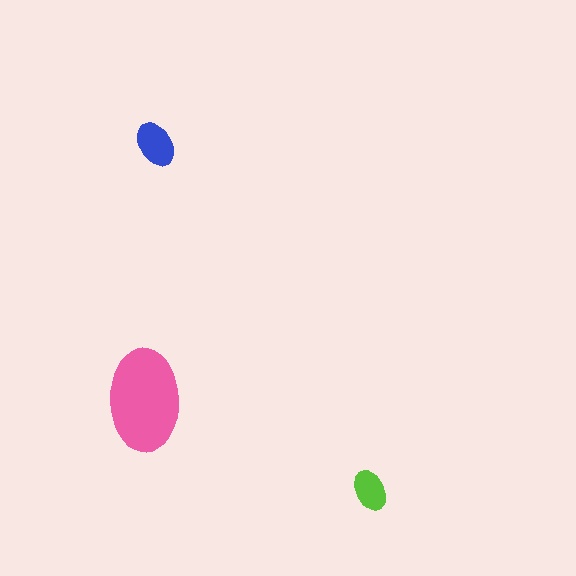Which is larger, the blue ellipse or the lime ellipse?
The blue one.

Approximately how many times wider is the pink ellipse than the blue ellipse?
About 2 times wider.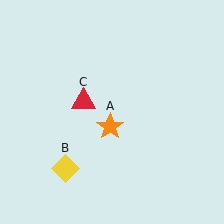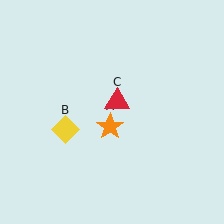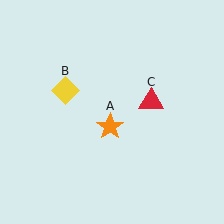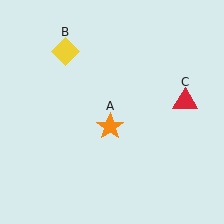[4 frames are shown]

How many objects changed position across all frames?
2 objects changed position: yellow diamond (object B), red triangle (object C).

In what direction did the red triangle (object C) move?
The red triangle (object C) moved right.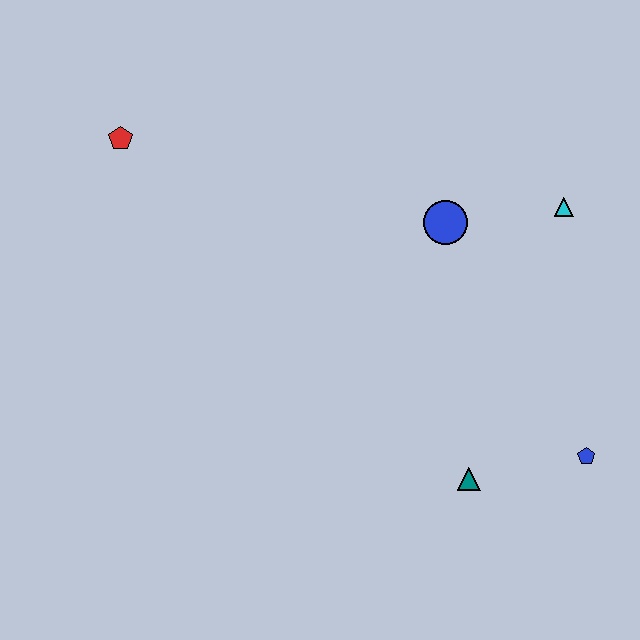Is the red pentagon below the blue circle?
No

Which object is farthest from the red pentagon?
The blue pentagon is farthest from the red pentagon.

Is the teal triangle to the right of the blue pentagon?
No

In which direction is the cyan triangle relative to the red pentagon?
The cyan triangle is to the right of the red pentagon.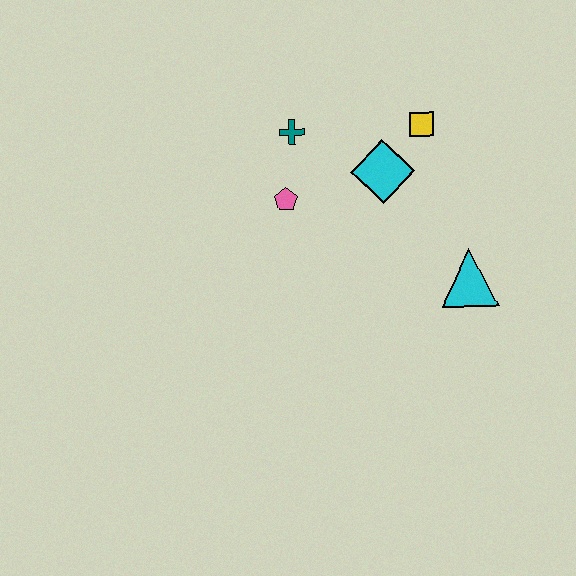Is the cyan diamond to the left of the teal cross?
No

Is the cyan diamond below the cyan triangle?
No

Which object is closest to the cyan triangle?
The cyan diamond is closest to the cyan triangle.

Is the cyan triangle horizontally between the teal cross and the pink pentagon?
No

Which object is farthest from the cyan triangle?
The teal cross is farthest from the cyan triangle.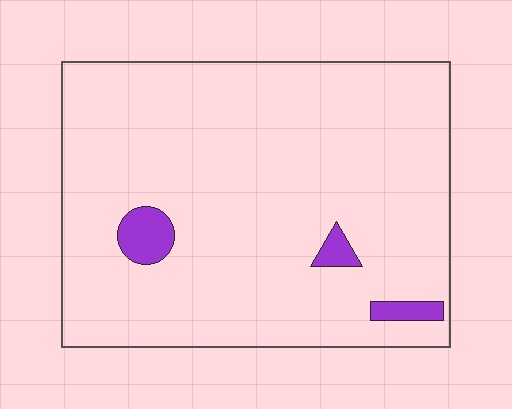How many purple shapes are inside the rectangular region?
3.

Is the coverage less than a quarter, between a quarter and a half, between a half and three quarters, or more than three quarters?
Less than a quarter.